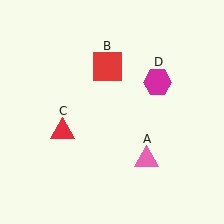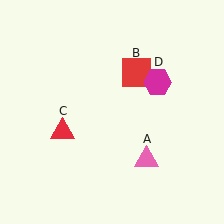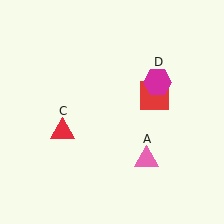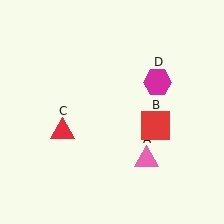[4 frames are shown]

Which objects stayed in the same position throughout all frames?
Pink triangle (object A) and red triangle (object C) and magenta hexagon (object D) remained stationary.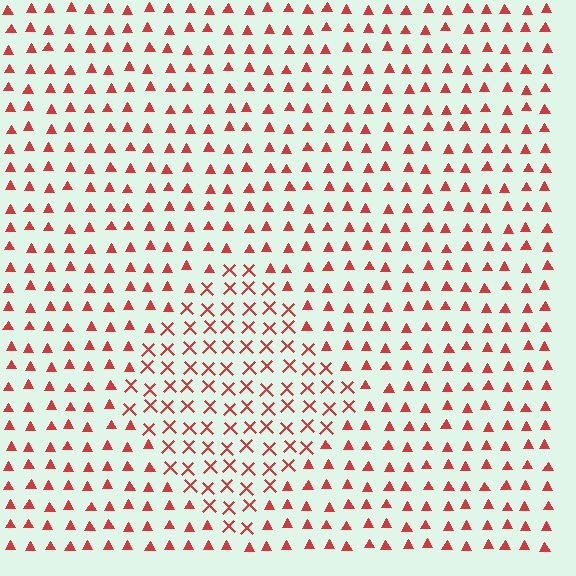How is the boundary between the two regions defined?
The boundary is defined by a change in element shape: X marks inside vs. triangles outside. All elements share the same color and spacing.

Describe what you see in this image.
The image is filled with small red elements arranged in a uniform grid. A diamond-shaped region contains X marks, while the surrounding area contains triangles. The boundary is defined purely by the change in element shape.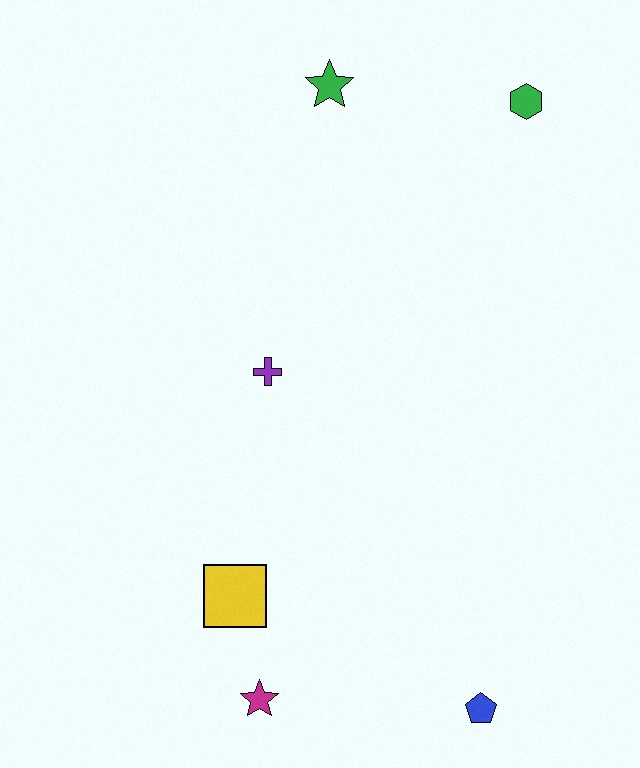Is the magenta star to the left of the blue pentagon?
Yes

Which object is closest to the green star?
The green hexagon is closest to the green star.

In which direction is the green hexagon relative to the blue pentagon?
The green hexagon is above the blue pentagon.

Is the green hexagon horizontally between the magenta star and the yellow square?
No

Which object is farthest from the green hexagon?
The magenta star is farthest from the green hexagon.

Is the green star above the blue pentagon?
Yes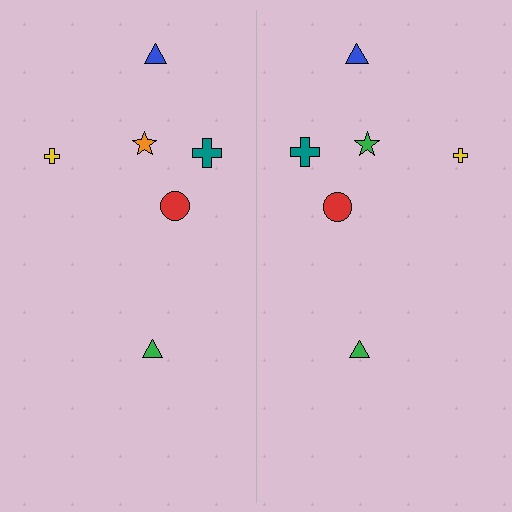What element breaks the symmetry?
The green star on the right side breaks the symmetry — its mirror counterpart is orange.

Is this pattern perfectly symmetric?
No, the pattern is not perfectly symmetric. The green star on the right side breaks the symmetry — its mirror counterpart is orange.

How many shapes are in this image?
There are 12 shapes in this image.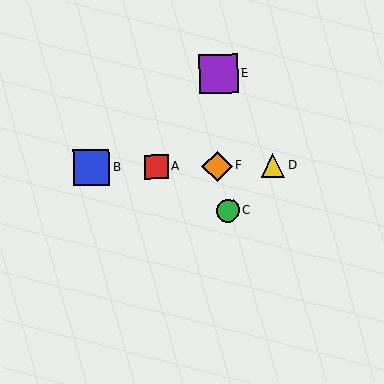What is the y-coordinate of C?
Object C is at y≈211.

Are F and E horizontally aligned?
No, F is at y≈166 and E is at y≈74.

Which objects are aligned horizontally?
Objects A, B, D, F are aligned horizontally.